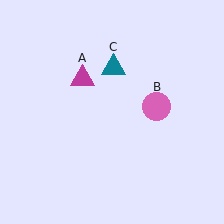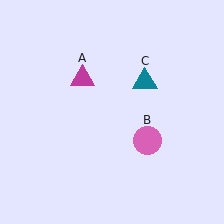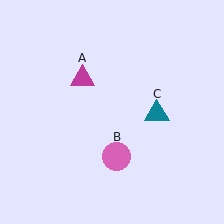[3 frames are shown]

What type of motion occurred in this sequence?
The pink circle (object B), teal triangle (object C) rotated clockwise around the center of the scene.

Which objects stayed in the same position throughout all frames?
Magenta triangle (object A) remained stationary.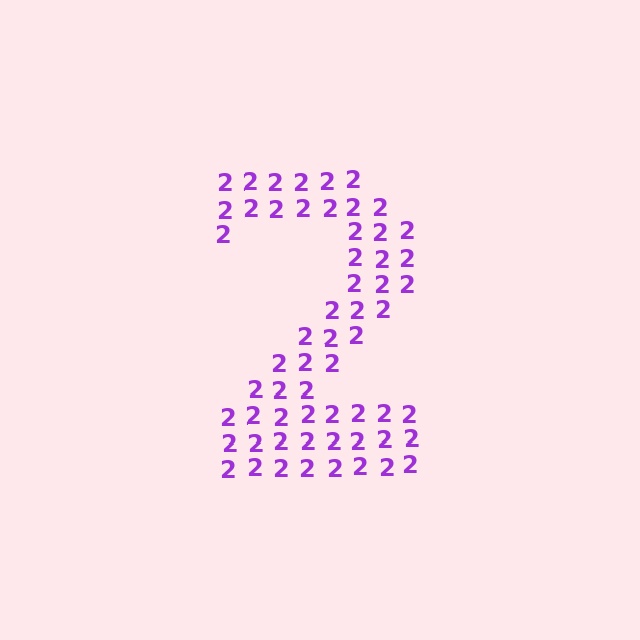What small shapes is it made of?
It is made of small digit 2's.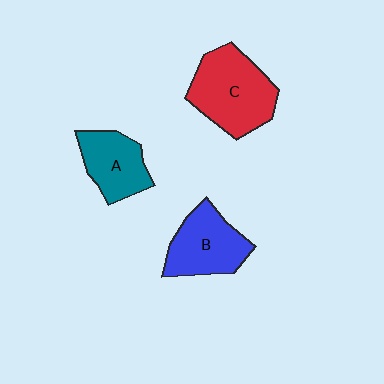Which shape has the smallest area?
Shape A (teal).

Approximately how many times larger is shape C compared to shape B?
Approximately 1.3 times.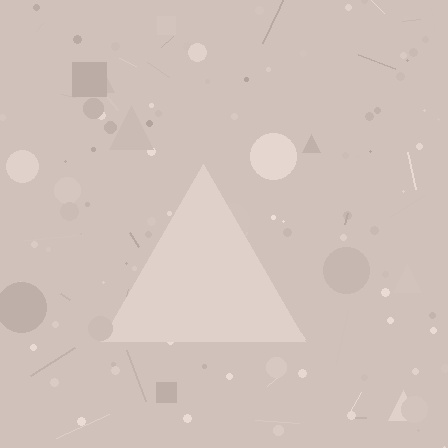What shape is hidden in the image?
A triangle is hidden in the image.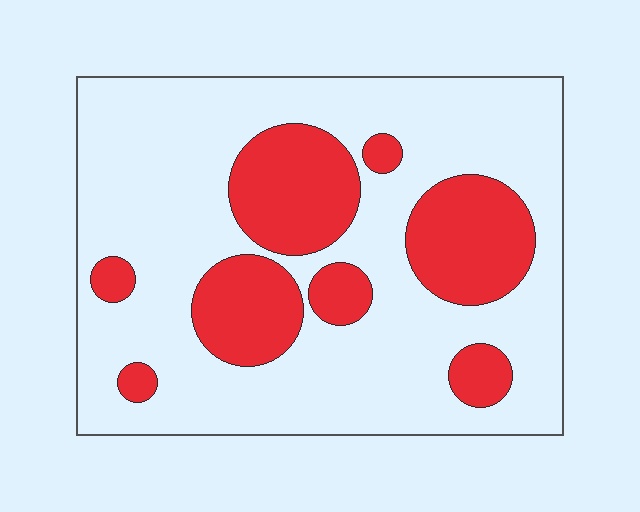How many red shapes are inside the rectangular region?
8.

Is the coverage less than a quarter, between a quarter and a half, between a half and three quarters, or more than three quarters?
Between a quarter and a half.